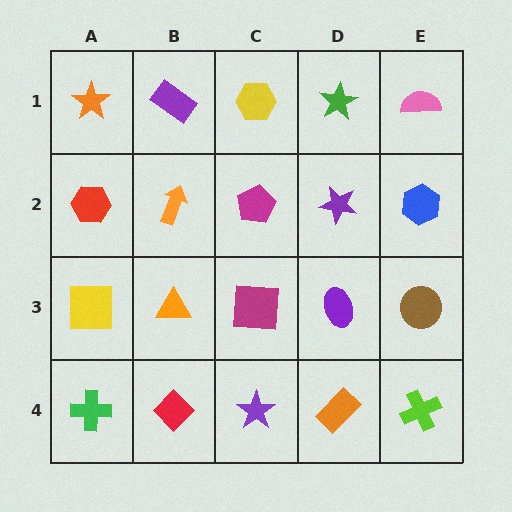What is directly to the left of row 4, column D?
A purple star.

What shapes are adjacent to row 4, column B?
An orange triangle (row 3, column B), a green cross (row 4, column A), a purple star (row 4, column C).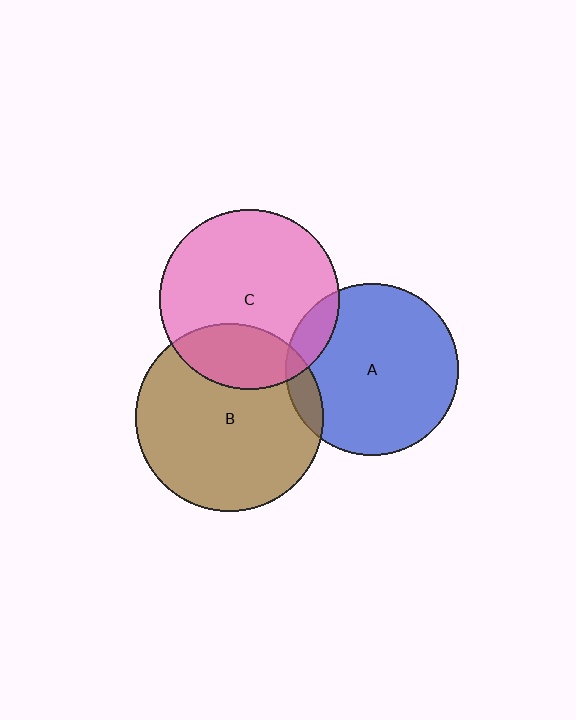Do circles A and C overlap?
Yes.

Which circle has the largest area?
Circle B (brown).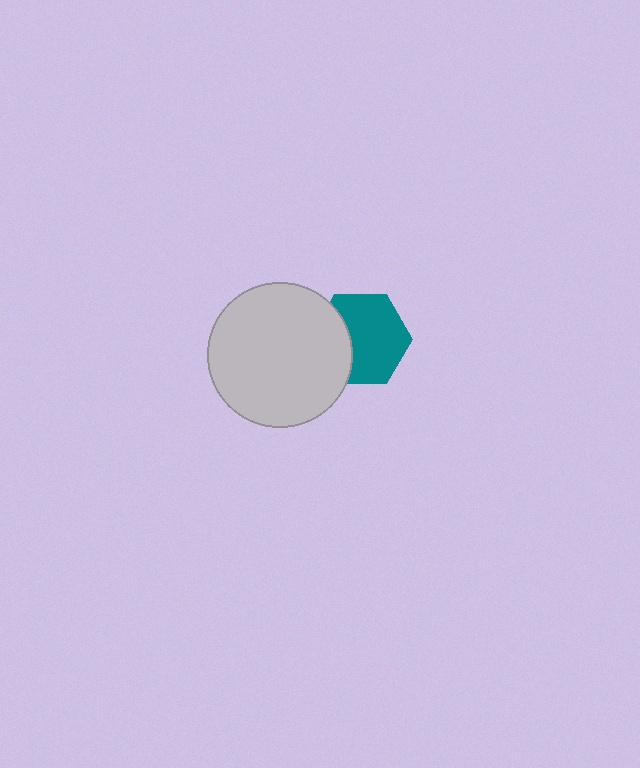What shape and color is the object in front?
The object in front is a light gray circle.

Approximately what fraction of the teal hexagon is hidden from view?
Roughly 32% of the teal hexagon is hidden behind the light gray circle.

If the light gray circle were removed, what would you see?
You would see the complete teal hexagon.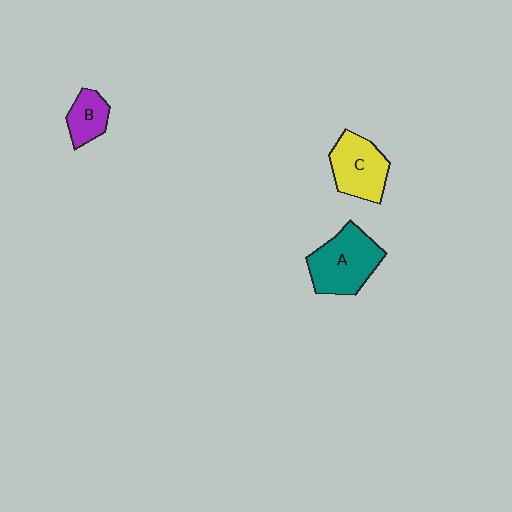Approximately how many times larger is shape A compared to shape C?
Approximately 1.2 times.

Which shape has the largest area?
Shape A (teal).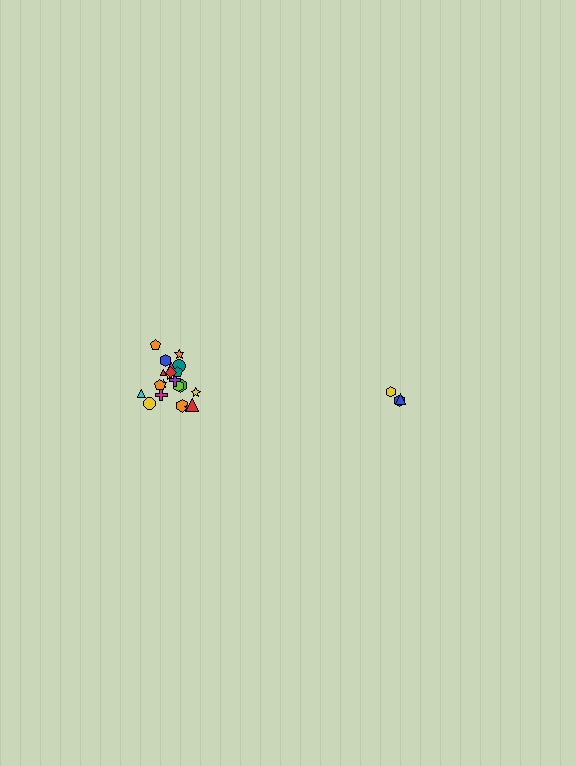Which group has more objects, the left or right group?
The left group.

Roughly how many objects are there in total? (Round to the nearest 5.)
Roughly 25 objects in total.